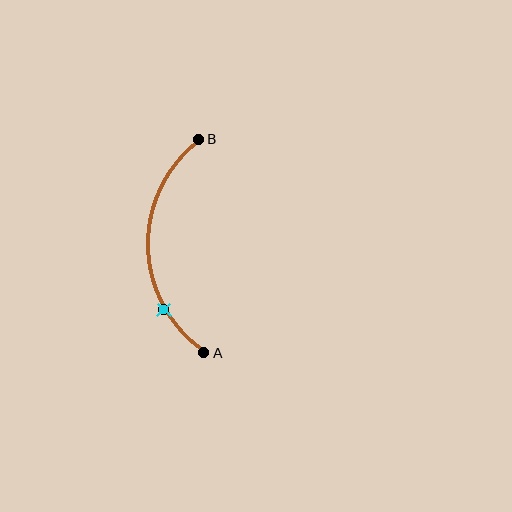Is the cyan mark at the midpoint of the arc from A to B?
No. The cyan mark lies on the arc but is closer to endpoint A. The arc midpoint would be at the point on the curve equidistant along the arc from both A and B.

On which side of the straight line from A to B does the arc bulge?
The arc bulges to the left of the straight line connecting A and B.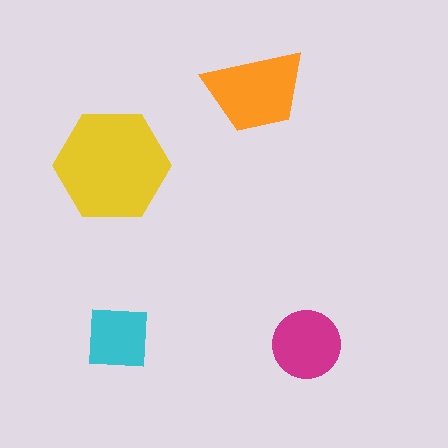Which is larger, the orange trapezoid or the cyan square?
The orange trapezoid.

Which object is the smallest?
The cyan square.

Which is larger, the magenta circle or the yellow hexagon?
The yellow hexagon.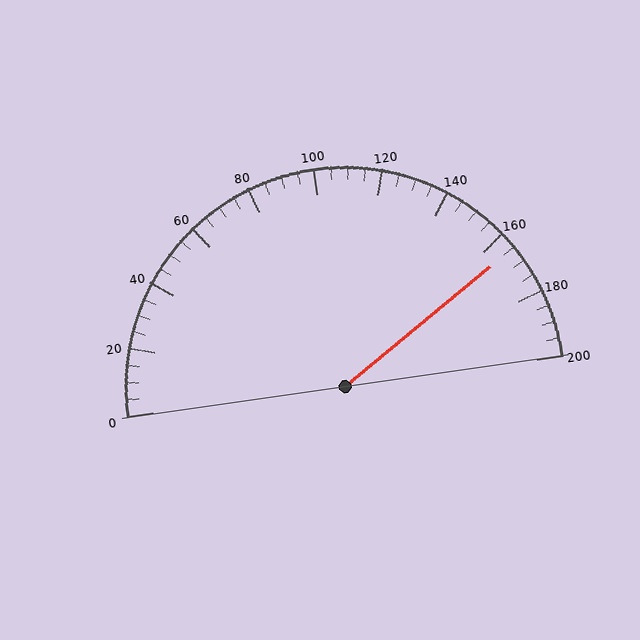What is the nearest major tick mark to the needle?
The nearest major tick mark is 160.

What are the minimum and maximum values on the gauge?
The gauge ranges from 0 to 200.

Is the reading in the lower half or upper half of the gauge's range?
The reading is in the upper half of the range (0 to 200).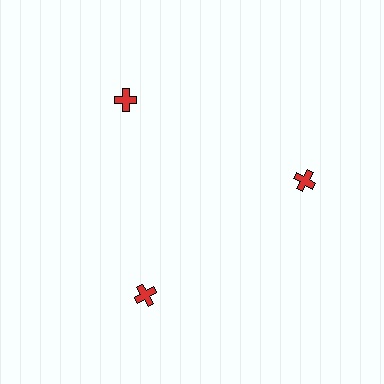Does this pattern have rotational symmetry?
Yes, this pattern has 3-fold rotational symmetry. It looks the same after rotating 120 degrees around the center.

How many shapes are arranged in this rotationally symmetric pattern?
There are 3 shapes, arranged in 3 groups of 1.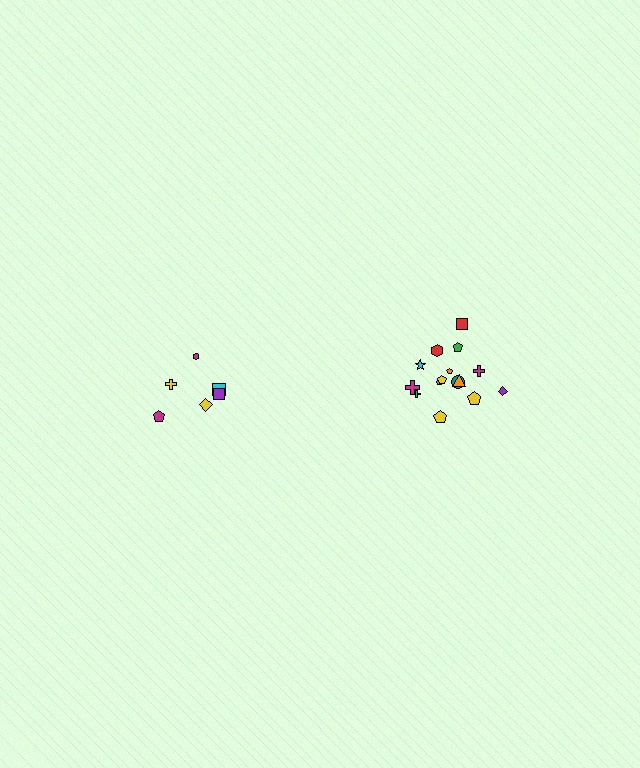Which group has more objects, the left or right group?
The right group.